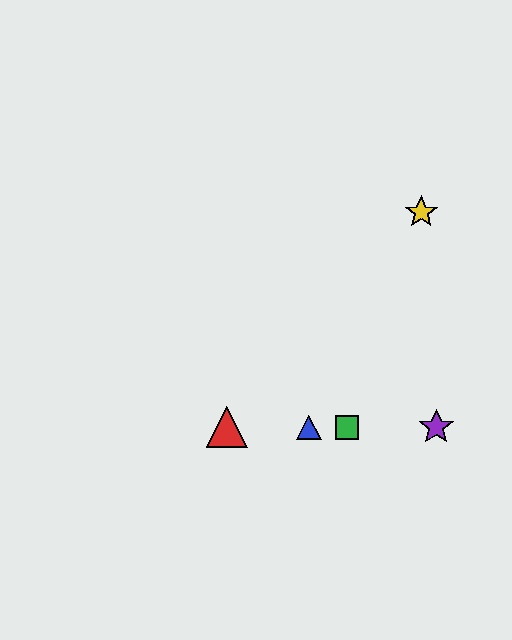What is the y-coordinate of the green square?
The green square is at y≈427.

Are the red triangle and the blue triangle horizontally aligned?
Yes, both are at y≈427.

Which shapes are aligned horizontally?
The red triangle, the blue triangle, the green square, the purple star are aligned horizontally.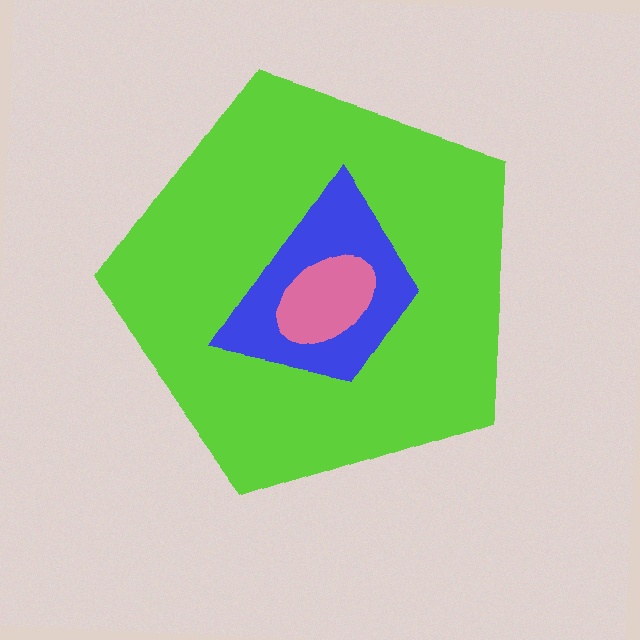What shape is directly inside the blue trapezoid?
The pink ellipse.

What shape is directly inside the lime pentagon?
The blue trapezoid.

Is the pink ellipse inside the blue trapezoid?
Yes.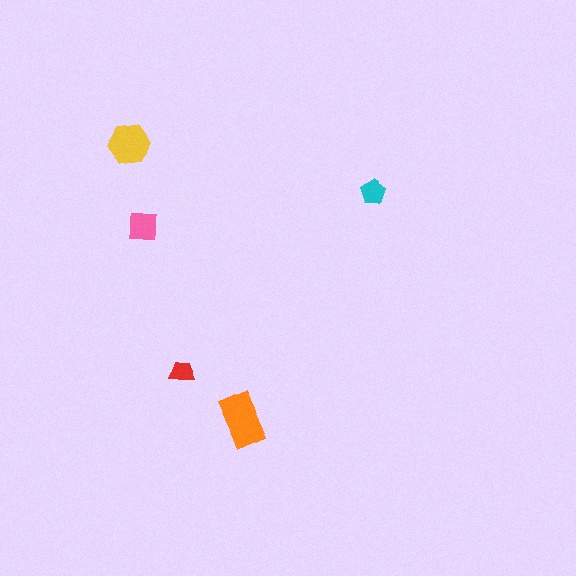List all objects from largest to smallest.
The orange rectangle, the yellow hexagon, the pink square, the cyan pentagon, the red trapezoid.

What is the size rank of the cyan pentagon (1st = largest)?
4th.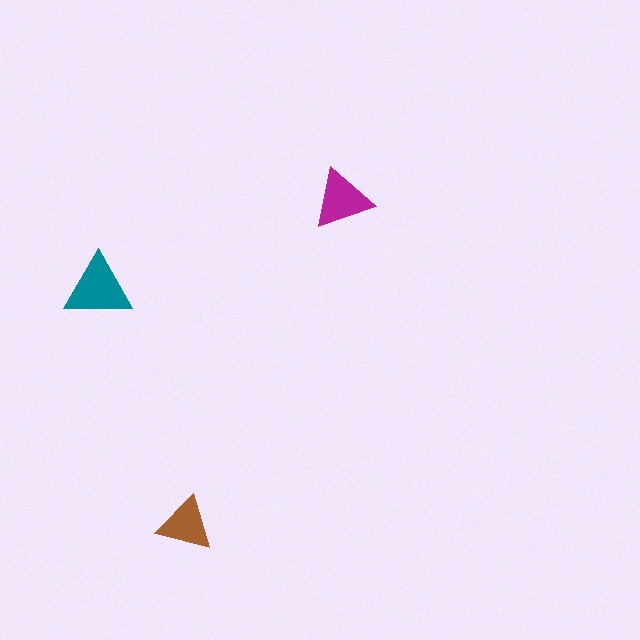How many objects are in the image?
There are 3 objects in the image.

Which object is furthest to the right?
The magenta triangle is rightmost.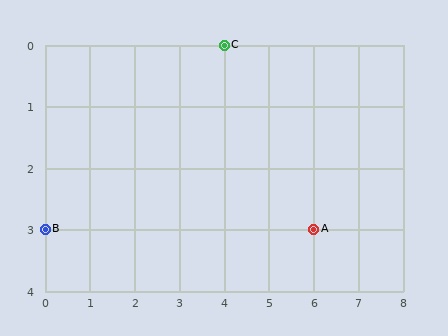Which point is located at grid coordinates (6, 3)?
Point A is at (6, 3).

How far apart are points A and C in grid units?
Points A and C are 2 columns and 3 rows apart (about 3.6 grid units diagonally).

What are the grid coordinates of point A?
Point A is at grid coordinates (6, 3).